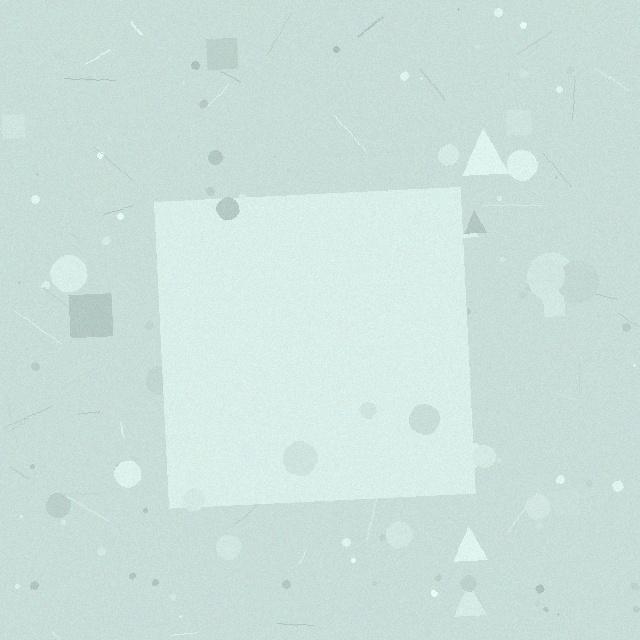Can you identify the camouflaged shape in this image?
The camouflaged shape is a square.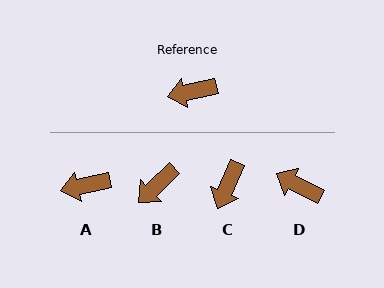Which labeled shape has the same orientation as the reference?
A.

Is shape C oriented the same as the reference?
No, it is off by about 54 degrees.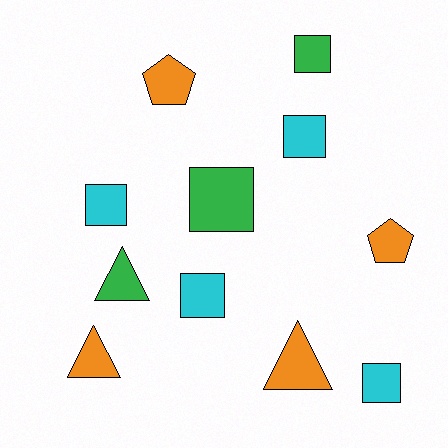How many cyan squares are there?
There are 4 cyan squares.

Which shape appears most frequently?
Square, with 6 objects.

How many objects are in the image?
There are 11 objects.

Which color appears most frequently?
Orange, with 4 objects.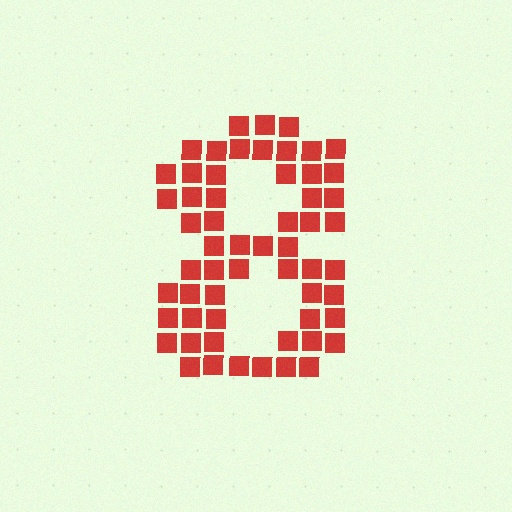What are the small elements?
The small elements are squares.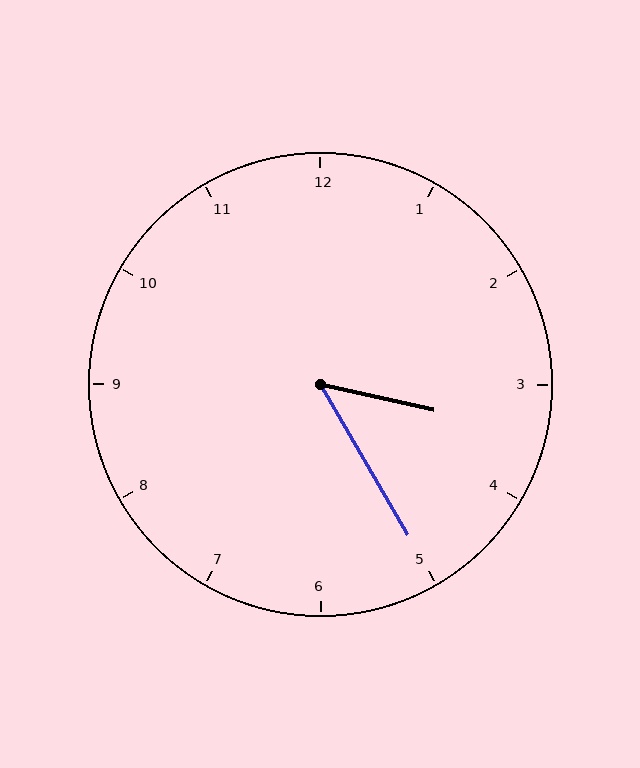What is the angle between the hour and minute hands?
Approximately 48 degrees.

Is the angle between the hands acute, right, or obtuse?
It is acute.